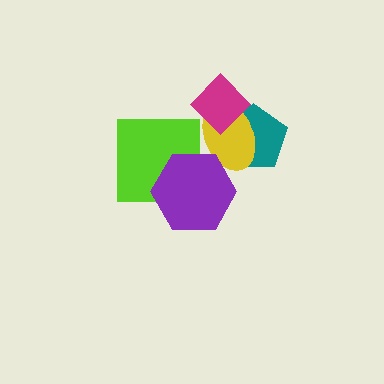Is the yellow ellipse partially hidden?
Yes, it is partially covered by another shape.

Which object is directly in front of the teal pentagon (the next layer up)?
The yellow ellipse is directly in front of the teal pentagon.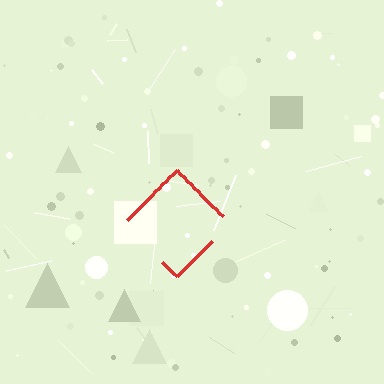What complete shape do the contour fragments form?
The contour fragments form a diamond.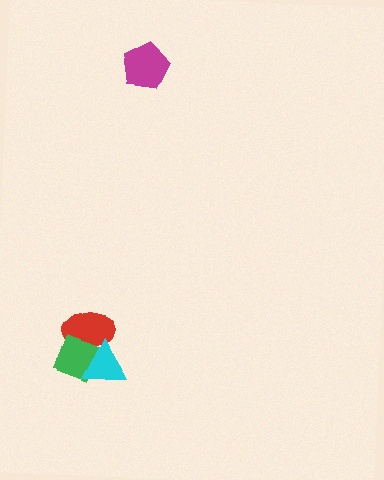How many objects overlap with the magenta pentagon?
0 objects overlap with the magenta pentagon.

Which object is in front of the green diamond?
The cyan triangle is in front of the green diamond.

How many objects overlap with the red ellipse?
2 objects overlap with the red ellipse.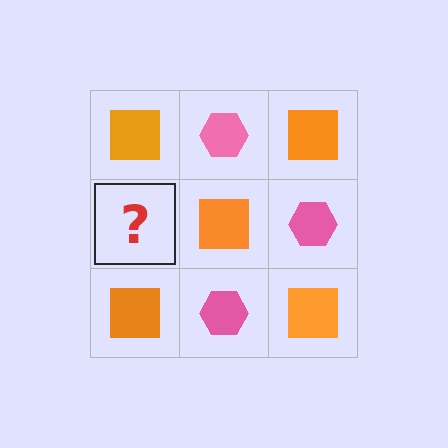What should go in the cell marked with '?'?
The missing cell should contain a pink hexagon.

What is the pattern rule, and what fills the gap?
The rule is that it alternates orange square and pink hexagon in a checkerboard pattern. The gap should be filled with a pink hexagon.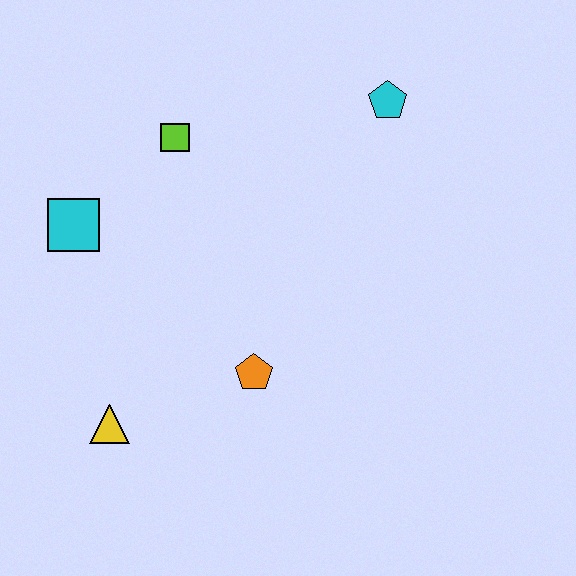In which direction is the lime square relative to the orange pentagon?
The lime square is above the orange pentagon.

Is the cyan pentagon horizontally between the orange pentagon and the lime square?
No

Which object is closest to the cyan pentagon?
The lime square is closest to the cyan pentagon.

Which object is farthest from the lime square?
The yellow triangle is farthest from the lime square.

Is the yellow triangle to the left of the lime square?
Yes